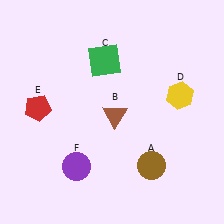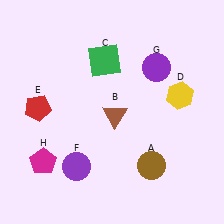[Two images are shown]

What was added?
A purple circle (G), a magenta pentagon (H) were added in Image 2.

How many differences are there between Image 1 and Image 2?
There are 2 differences between the two images.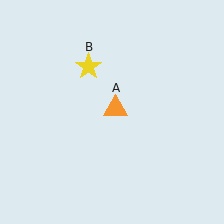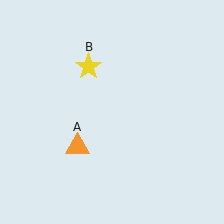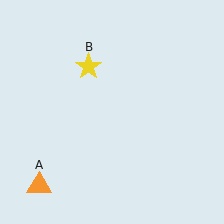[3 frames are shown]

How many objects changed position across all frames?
1 object changed position: orange triangle (object A).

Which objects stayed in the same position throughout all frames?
Yellow star (object B) remained stationary.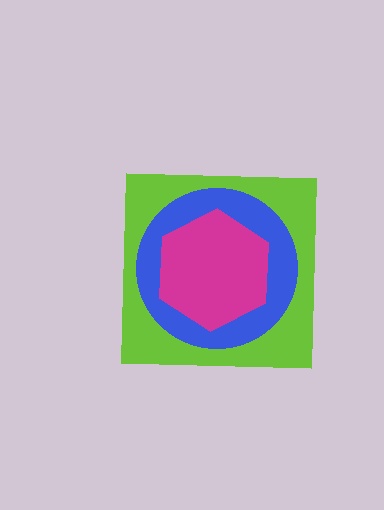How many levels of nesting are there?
3.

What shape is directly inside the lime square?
The blue circle.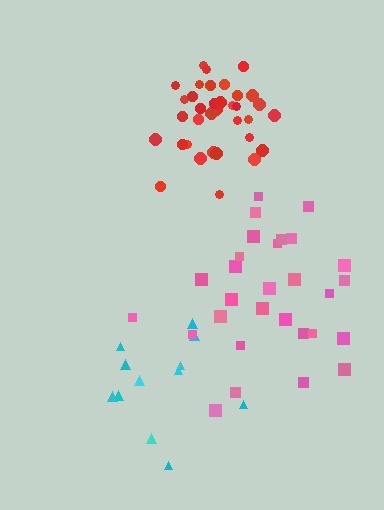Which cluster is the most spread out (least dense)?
Pink.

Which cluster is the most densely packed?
Red.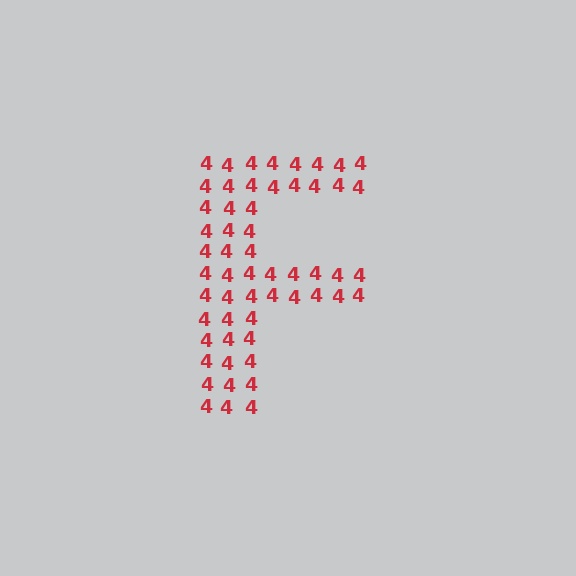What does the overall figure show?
The overall figure shows the letter F.